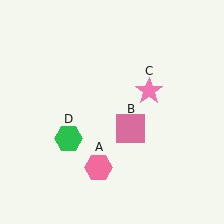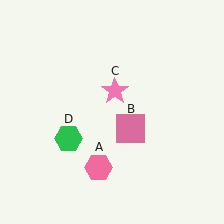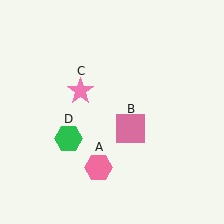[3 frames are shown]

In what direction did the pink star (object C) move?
The pink star (object C) moved left.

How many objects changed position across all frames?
1 object changed position: pink star (object C).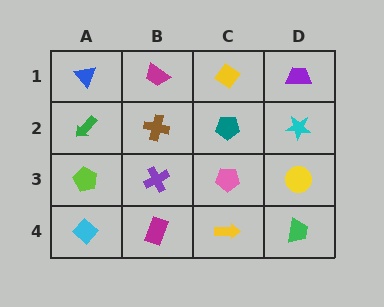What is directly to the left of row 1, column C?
A magenta trapezoid.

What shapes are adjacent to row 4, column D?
A yellow circle (row 3, column D), a yellow arrow (row 4, column C).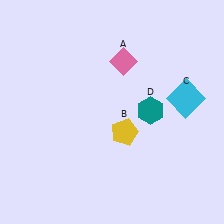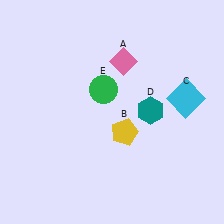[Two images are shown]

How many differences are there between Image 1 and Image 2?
There is 1 difference between the two images.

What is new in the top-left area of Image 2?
A green circle (E) was added in the top-left area of Image 2.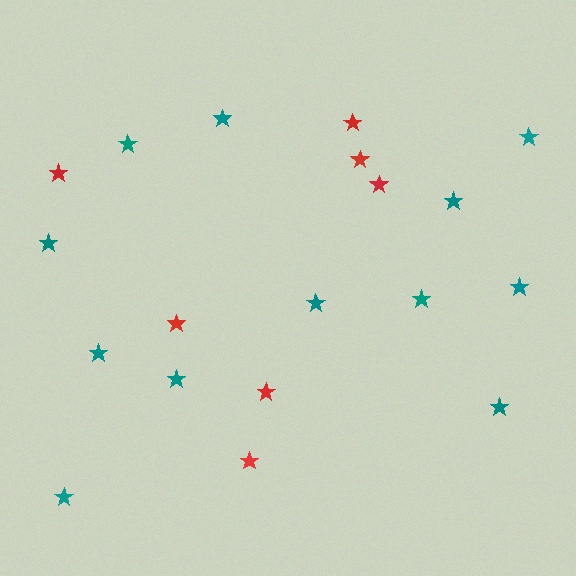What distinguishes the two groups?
There are 2 groups: one group of teal stars (12) and one group of red stars (7).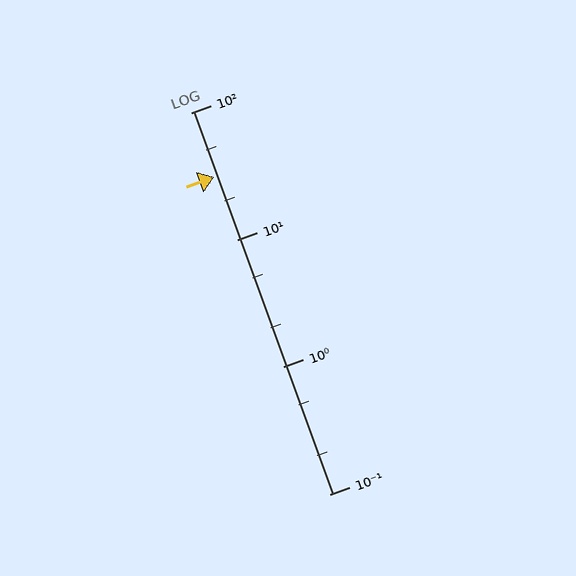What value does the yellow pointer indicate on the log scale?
The pointer indicates approximately 31.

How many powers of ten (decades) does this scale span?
The scale spans 3 decades, from 0.1 to 100.